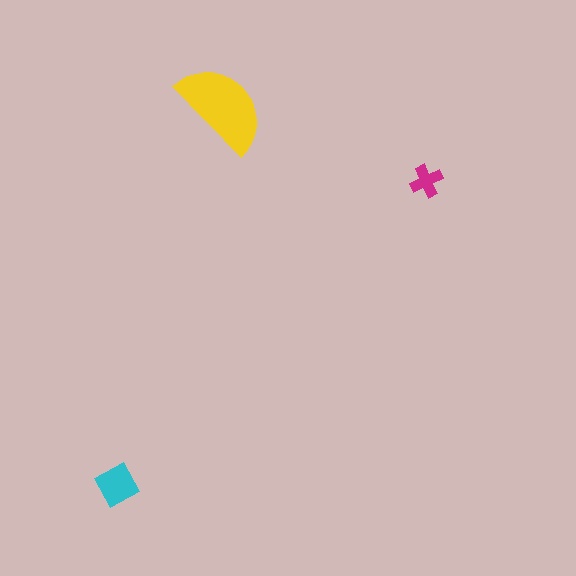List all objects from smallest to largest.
The magenta cross, the cyan diamond, the yellow semicircle.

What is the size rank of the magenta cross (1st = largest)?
3rd.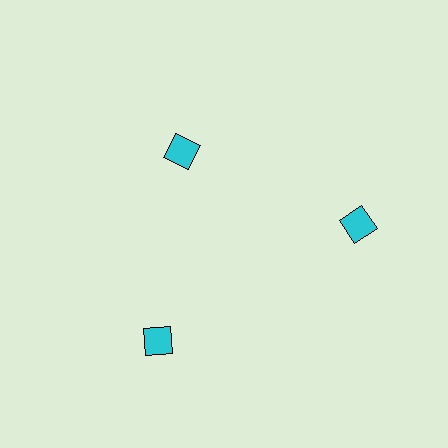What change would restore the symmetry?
The symmetry would be restored by moving it outward, back onto the ring so that all 3 diamonds sit at equal angles and equal distance from the center.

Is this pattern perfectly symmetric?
No. The 3 cyan diamonds are arranged in a ring, but one element near the 11 o'clock position is pulled inward toward the center, breaking the 3-fold rotational symmetry.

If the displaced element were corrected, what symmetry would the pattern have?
It would have 3-fold rotational symmetry — the pattern would map onto itself every 120 degrees.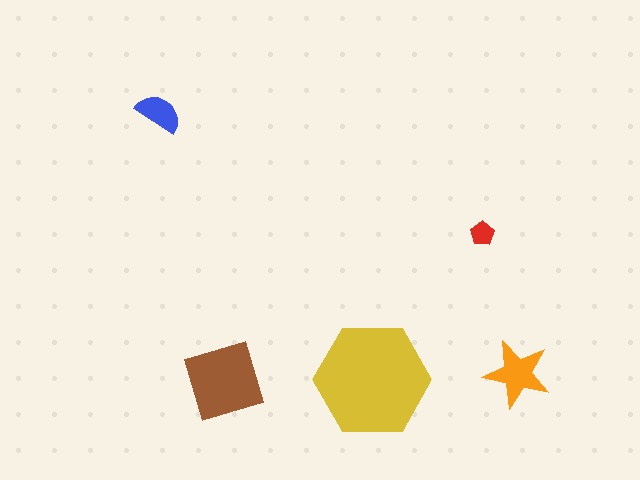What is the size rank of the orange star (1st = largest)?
3rd.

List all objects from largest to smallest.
The yellow hexagon, the brown diamond, the orange star, the blue semicircle, the red pentagon.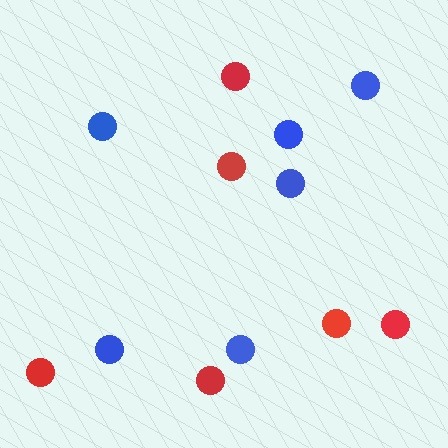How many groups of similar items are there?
There are 2 groups: one group of red circles (6) and one group of blue circles (6).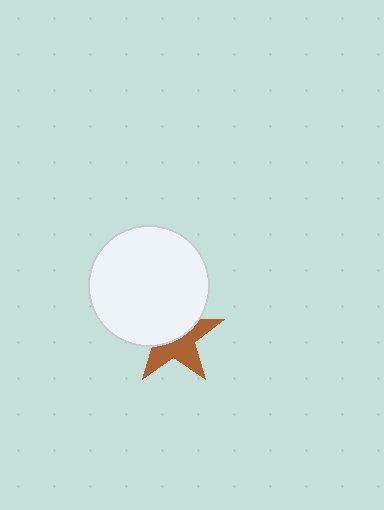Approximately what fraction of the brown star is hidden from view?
Roughly 50% of the brown star is hidden behind the white circle.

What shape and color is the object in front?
The object in front is a white circle.